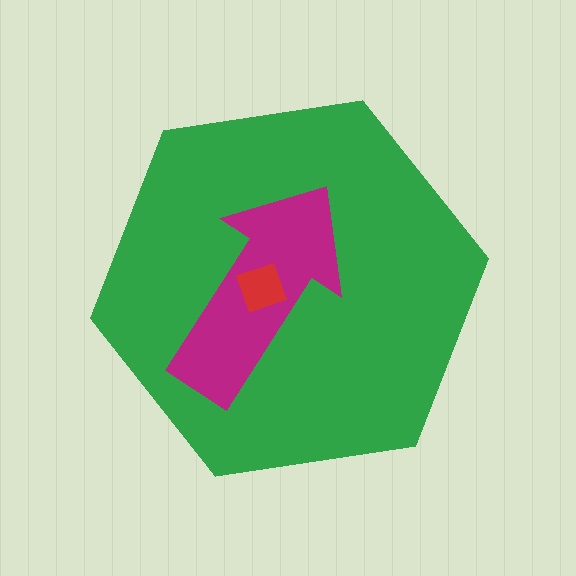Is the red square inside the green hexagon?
Yes.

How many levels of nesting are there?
3.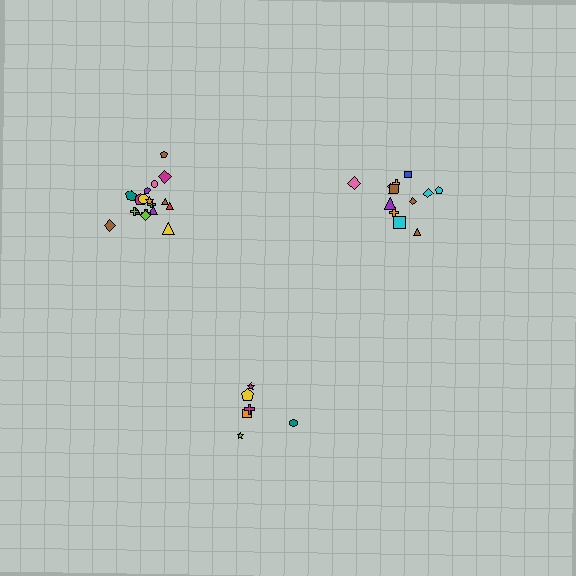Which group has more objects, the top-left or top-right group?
The top-left group.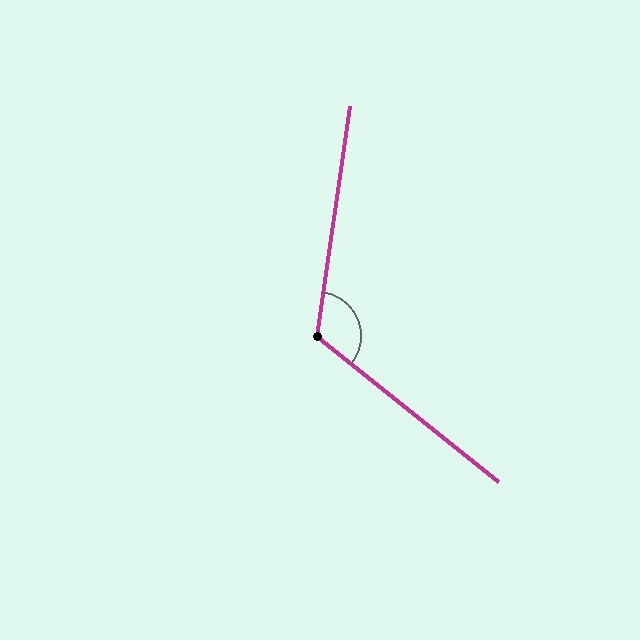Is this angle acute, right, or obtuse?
It is obtuse.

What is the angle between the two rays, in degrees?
Approximately 121 degrees.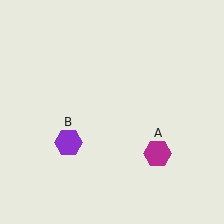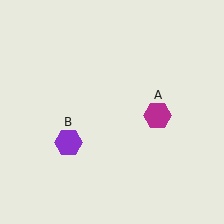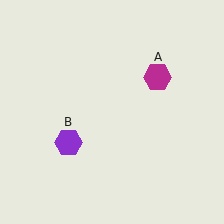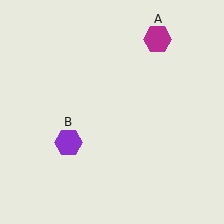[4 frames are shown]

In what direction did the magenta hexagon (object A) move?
The magenta hexagon (object A) moved up.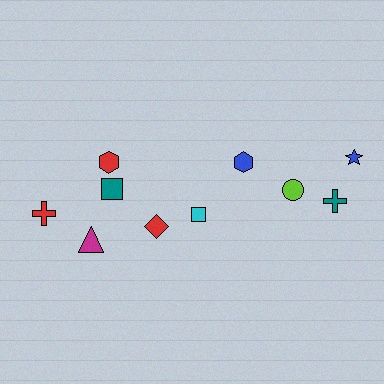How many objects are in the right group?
There are 4 objects.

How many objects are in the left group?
There are 6 objects.